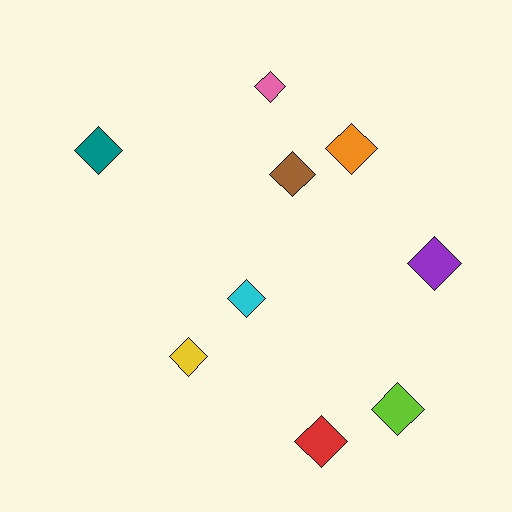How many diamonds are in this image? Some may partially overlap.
There are 9 diamonds.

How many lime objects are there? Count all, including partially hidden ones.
There is 1 lime object.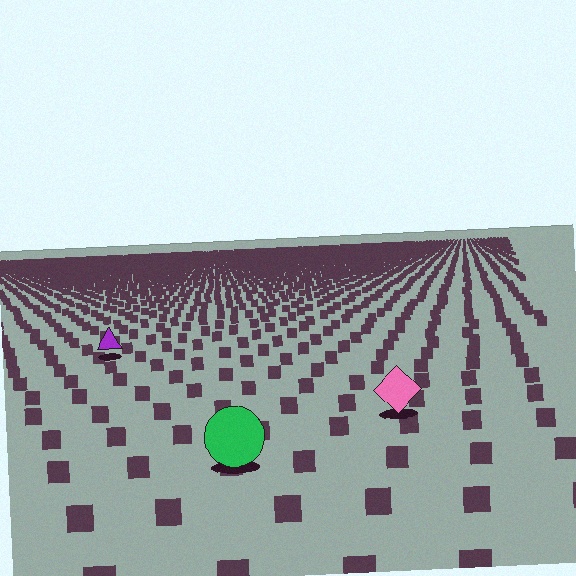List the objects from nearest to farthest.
From nearest to farthest: the green circle, the pink diamond, the purple triangle.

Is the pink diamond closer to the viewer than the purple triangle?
Yes. The pink diamond is closer — you can tell from the texture gradient: the ground texture is coarser near it.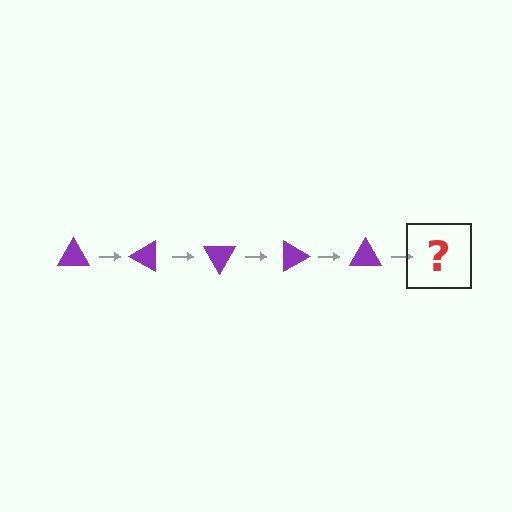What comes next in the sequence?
The next element should be a purple triangle rotated 150 degrees.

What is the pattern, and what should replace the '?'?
The pattern is that the triangle rotates 30 degrees each step. The '?' should be a purple triangle rotated 150 degrees.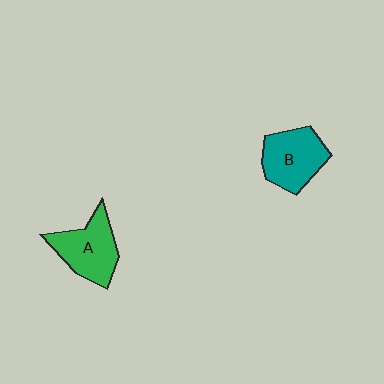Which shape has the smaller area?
Shape B (teal).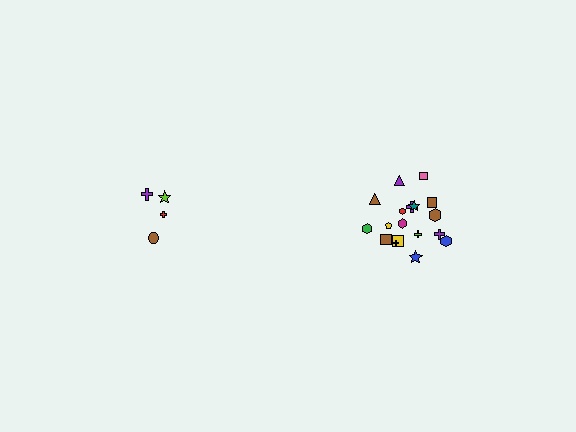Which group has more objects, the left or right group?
The right group.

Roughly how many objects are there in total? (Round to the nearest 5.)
Roughly 20 objects in total.